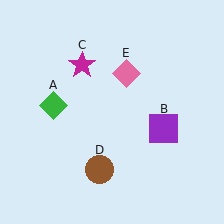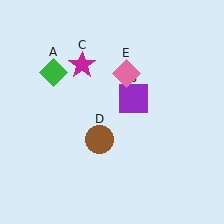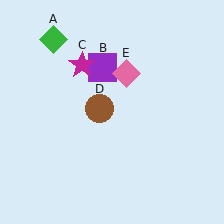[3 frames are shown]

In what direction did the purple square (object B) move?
The purple square (object B) moved up and to the left.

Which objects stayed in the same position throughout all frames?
Magenta star (object C) and pink diamond (object E) remained stationary.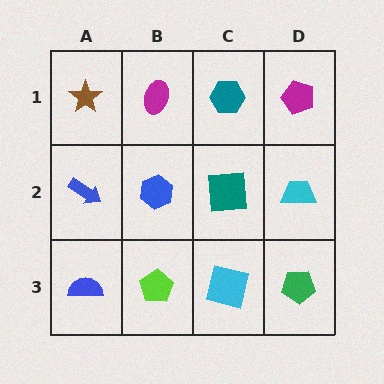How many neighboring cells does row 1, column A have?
2.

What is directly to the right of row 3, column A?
A lime pentagon.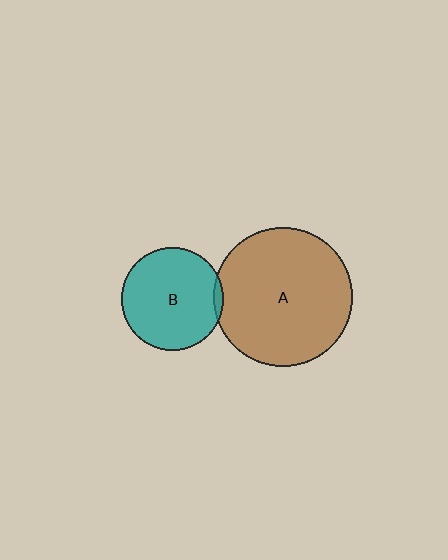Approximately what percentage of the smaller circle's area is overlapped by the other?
Approximately 5%.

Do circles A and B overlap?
Yes.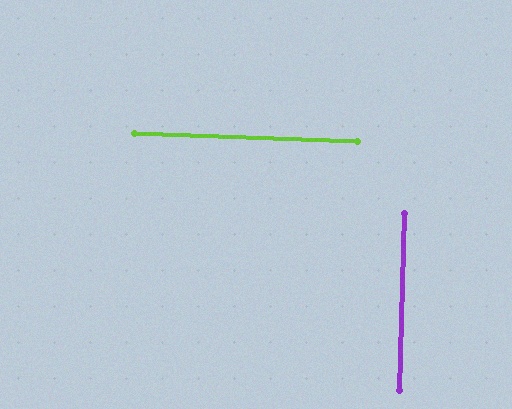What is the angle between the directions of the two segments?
Approximately 90 degrees.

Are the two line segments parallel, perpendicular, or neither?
Perpendicular — they meet at approximately 90°.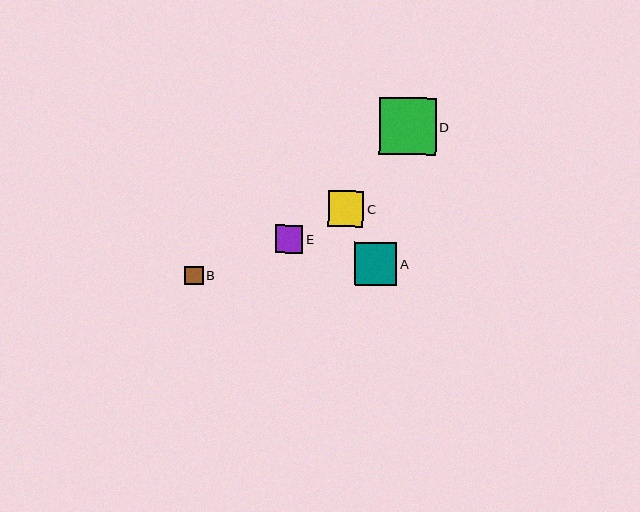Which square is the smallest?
Square B is the smallest with a size of approximately 19 pixels.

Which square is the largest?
Square D is the largest with a size of approximately 56 pixels.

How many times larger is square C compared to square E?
Square C is approximately 1.3 times the size of square E.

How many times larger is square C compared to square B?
Square C is approximately 1.9 times the size of square B.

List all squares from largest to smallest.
From largest to smallest: D, A, C, E, B.